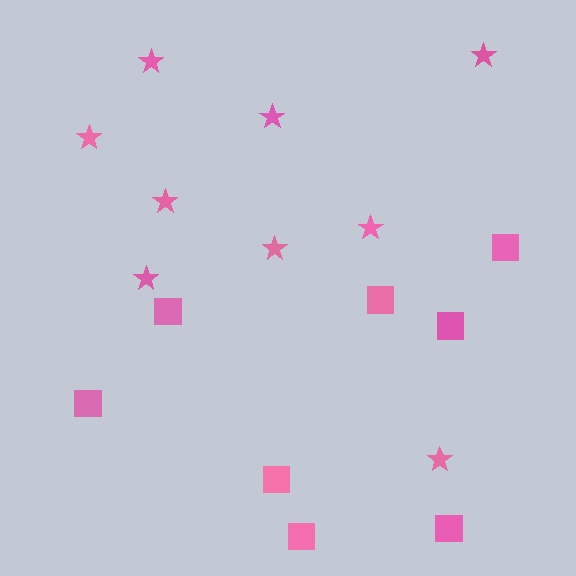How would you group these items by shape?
There are 2 groups: one group of squares (8) and one group of stars (9).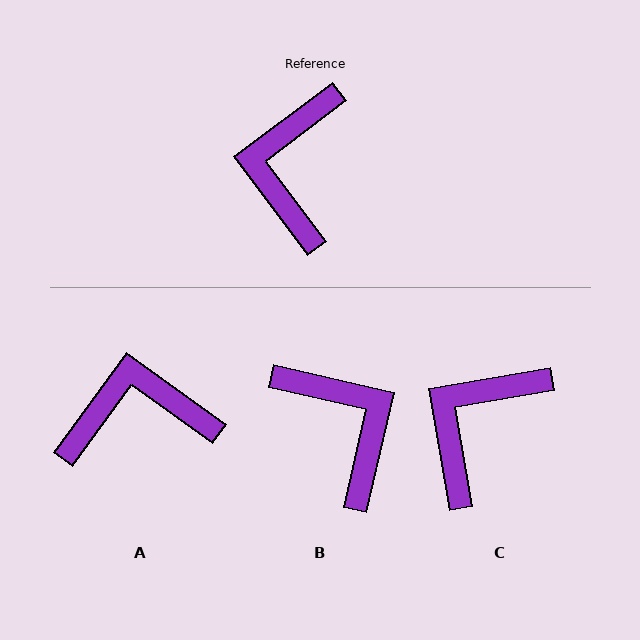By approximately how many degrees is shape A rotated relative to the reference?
Approximately 73 degrees clockwise.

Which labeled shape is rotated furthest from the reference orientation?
B, about 140 degrees away.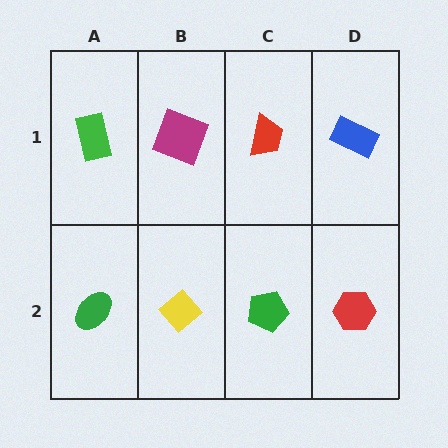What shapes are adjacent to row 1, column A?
A green ellipse (row 2, column A), a magenta square (row 1, column B).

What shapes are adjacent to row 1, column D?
A red hexagon (row 2, column D), a red trapezoid (row 1, column C).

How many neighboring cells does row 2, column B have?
3.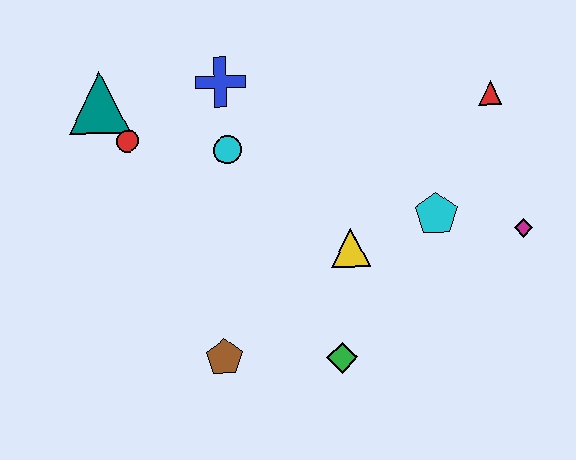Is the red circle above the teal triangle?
No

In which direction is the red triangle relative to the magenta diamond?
The red triangle is above the magenta diamond.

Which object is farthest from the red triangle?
The teal triangle is farthest from the red triangle.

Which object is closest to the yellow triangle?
The cyan pentagon is closest to the yellow triangle.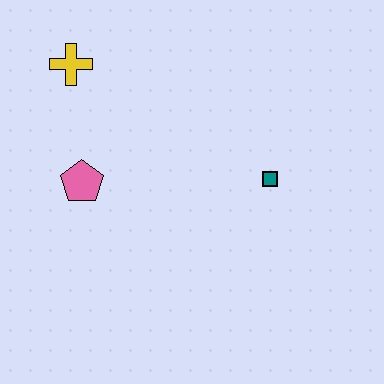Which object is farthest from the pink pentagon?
The teal square is farthest from the pink pentagon.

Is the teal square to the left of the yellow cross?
No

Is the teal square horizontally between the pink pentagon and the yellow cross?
No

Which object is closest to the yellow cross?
The pink pentagon is closest to the yellow cross.